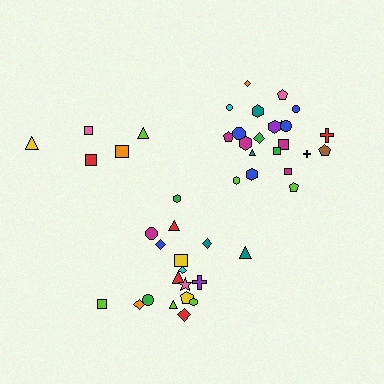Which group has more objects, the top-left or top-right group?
The top-right group.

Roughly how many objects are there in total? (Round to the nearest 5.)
Roughly 45 objects in total.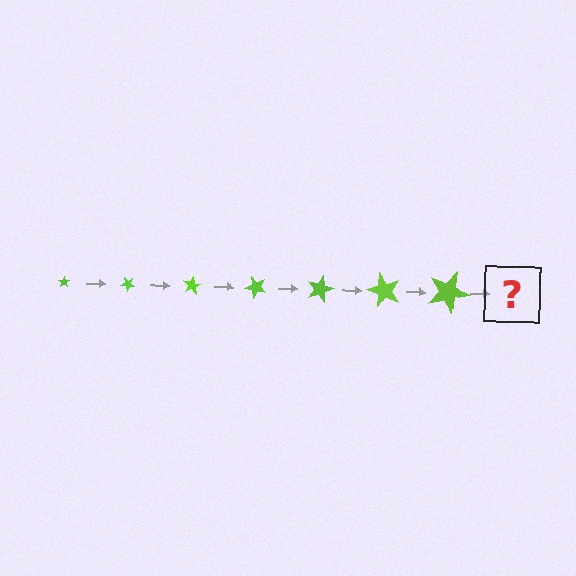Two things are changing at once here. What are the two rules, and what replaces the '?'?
The two rules are that the star grows larger each step and it rotates 40 degrees each step. The '?' should be a star, larger than the previous one and rotated 280 degrees from the start.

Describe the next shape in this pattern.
It should be a star, larger than the previous one and rotated 280 degrees from the start.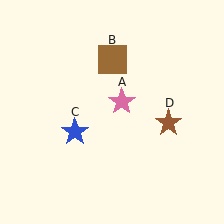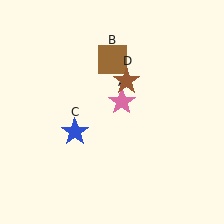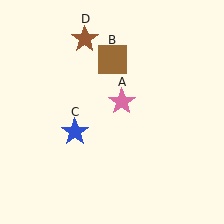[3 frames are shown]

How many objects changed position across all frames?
1 object changed position: brown star (object D).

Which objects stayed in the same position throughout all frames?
Pink star (object A) and brown square (object B) and blue star (object C) remained stationary.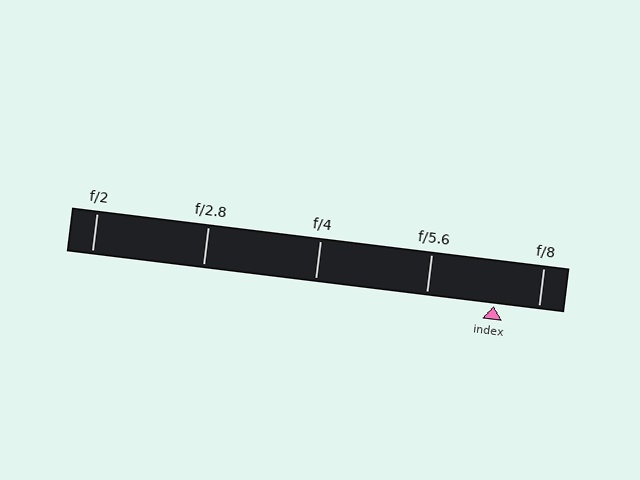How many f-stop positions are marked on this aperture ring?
There are 5 f-stop positions marked.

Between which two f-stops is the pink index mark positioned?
The index mark is between f/5.6 and f/8.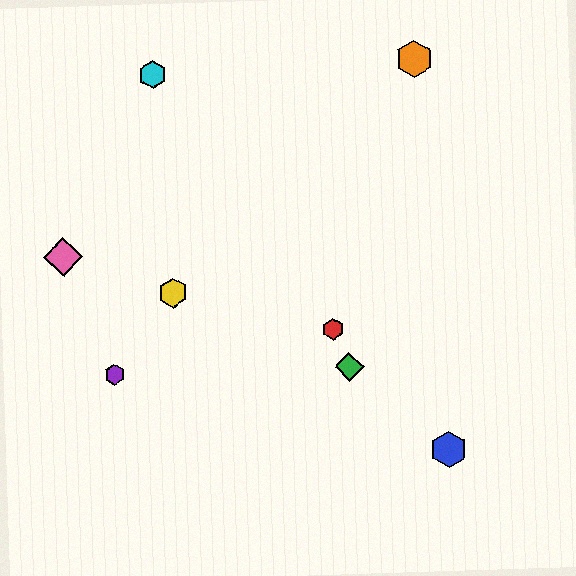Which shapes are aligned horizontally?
The green diamond, the purple hexagon are aligned horizontally.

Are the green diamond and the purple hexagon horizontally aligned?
Yes, both are at y≈367.